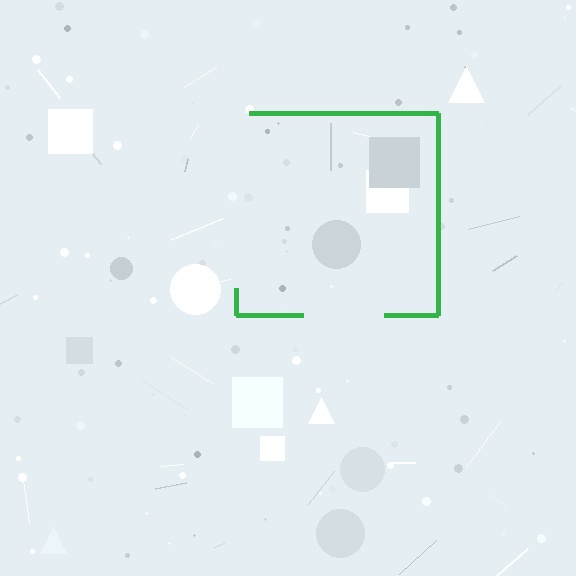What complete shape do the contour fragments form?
The contour fragments form a square.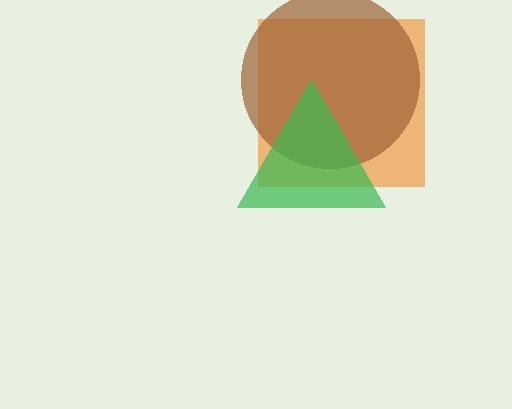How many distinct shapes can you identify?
There are 3 distinct shapes: an orange square, a brown circle, a green triangle.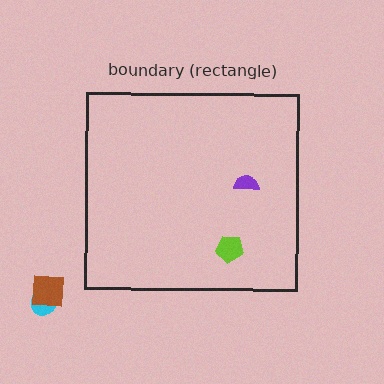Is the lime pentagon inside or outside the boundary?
Inside.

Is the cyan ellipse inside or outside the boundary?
Outside.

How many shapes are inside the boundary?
2 inside, 2 outside.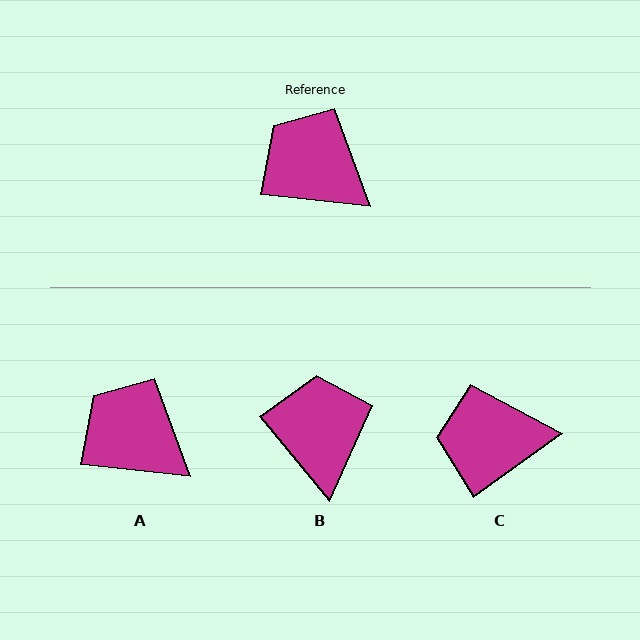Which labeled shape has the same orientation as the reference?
A.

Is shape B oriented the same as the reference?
No, it is off by about 44 degrees.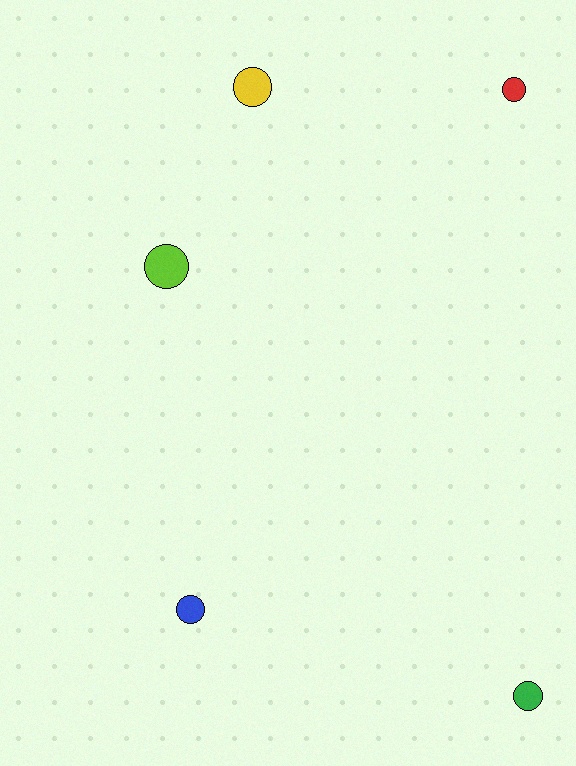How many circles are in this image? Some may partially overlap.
There are 5 circles.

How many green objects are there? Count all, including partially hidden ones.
There is 1 green object.